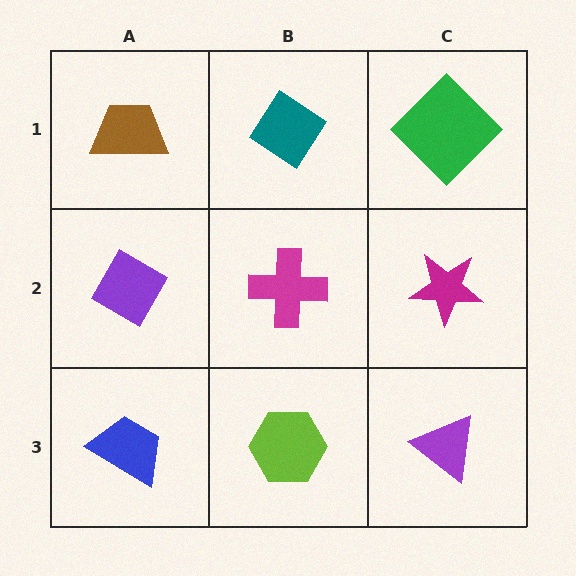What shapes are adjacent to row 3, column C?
A magenta star (row 2, column C), a lime hexagon (row 3, column B).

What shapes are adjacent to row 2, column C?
A green diamond (row 1, column C), a purple triangle (row 3, column C), a magenta cross (row 2, column B).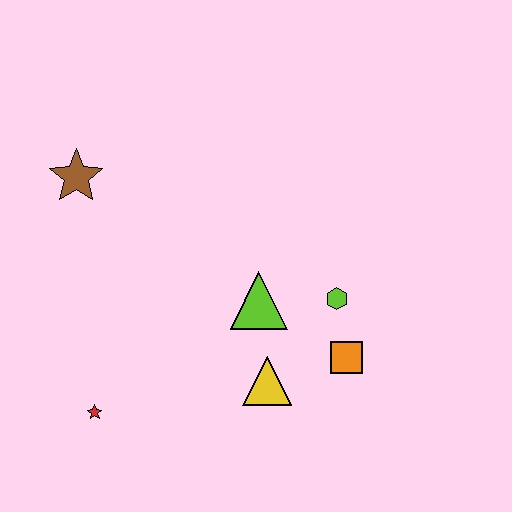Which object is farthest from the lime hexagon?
The brown star is farthest from the lime hexagon.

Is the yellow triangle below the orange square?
Yes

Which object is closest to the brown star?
The lime triangle is closest to the brown star.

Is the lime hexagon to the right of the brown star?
Yes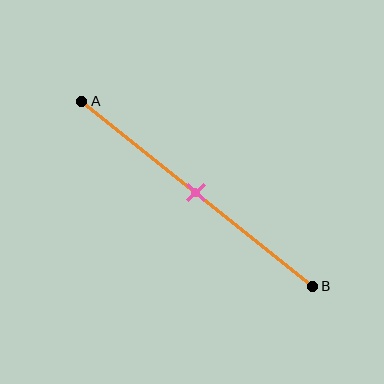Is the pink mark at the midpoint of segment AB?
Yes, the mark is approximately at the midpoint.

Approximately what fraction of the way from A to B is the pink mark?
The pink mark is approximately 50% of the way from A to B.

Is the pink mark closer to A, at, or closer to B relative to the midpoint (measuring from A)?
The pink mark is approximately at the midpoint of segment AB.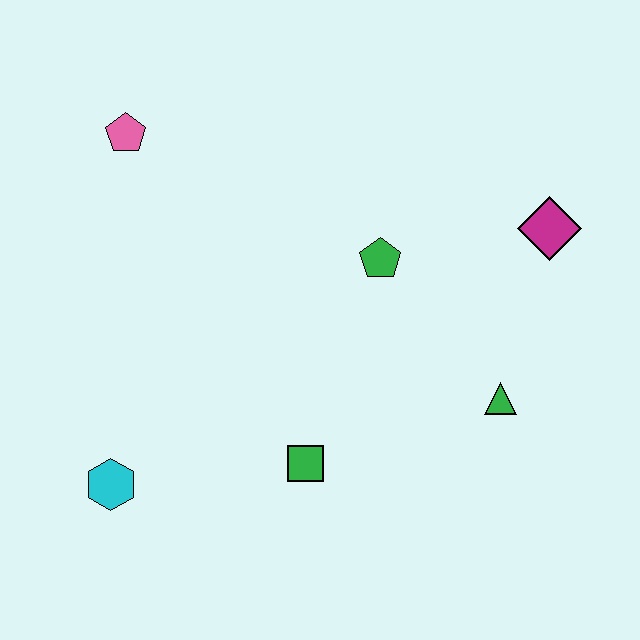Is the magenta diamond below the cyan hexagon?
No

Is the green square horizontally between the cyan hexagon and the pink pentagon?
No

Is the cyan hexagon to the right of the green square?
No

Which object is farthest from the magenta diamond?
The cyan hexagon is farthest from the magenta diamond.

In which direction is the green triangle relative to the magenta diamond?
The green triangle is below the magenta diamond.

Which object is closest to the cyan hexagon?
The green square is closest to the cyan hexagon.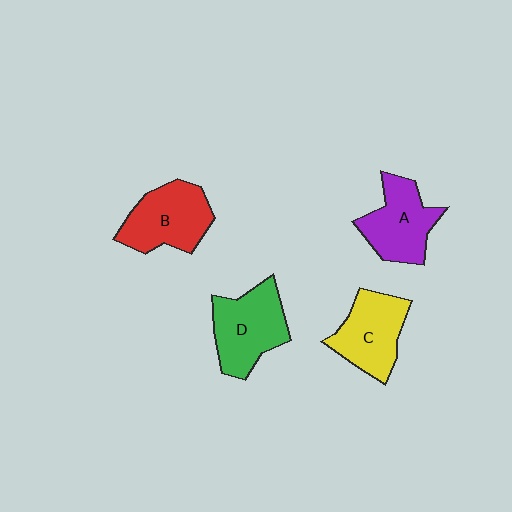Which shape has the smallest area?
Shape A (purple).